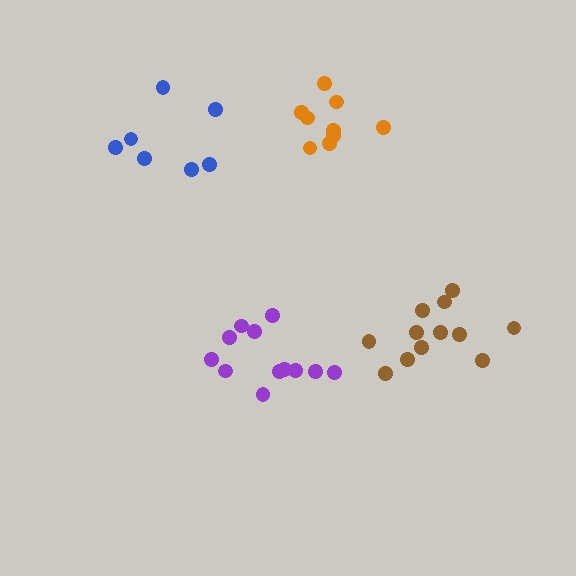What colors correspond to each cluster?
The clusters are colored: purple, brown, orange, blue.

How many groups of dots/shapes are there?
There are 4 groups.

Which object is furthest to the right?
The brown cluster is rightmost.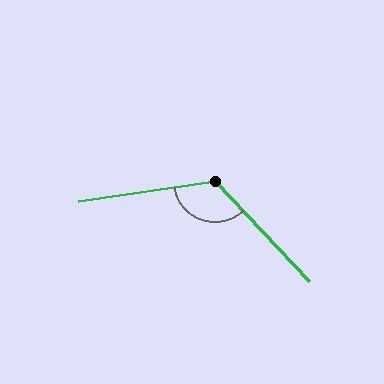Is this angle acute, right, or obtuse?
It is obtuse.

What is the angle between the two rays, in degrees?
Approximately 125 degrees.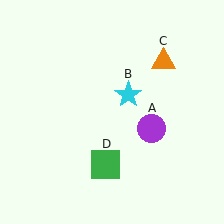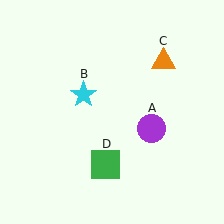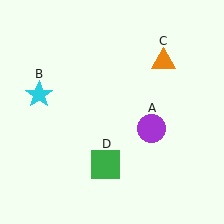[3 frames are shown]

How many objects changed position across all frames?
1 object changed position: cyan star (object B).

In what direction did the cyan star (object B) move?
The cyan star (object B) moved left.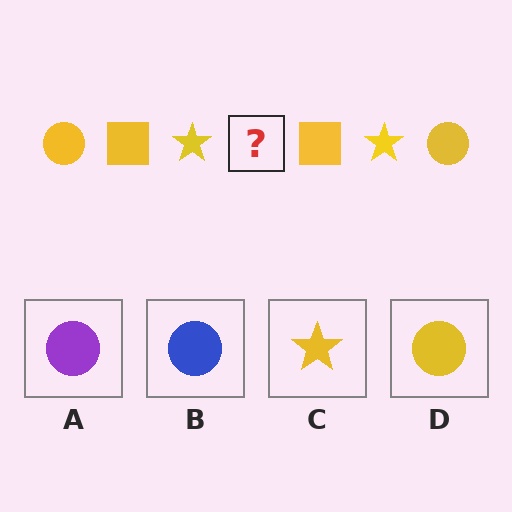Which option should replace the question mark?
Option D.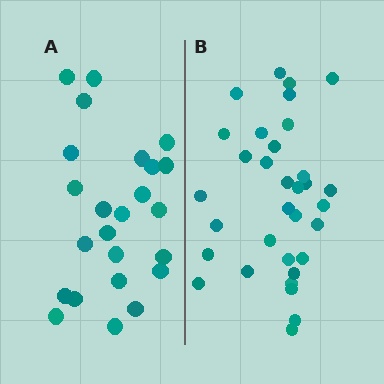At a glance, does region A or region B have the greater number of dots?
Region B (the right region) has more dots.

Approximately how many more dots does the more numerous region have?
Region B has roughly 8 or so more dots than region A.